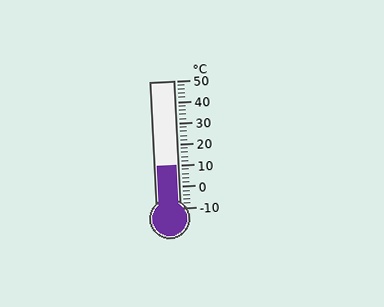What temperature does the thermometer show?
The thermometer shows approximately 10°C.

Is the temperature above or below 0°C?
The temperature is above 0°C.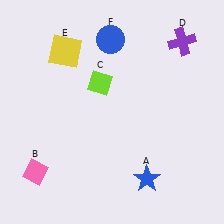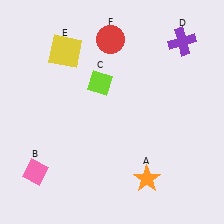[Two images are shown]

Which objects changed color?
A changed from blue to orange. F changed from blue to red.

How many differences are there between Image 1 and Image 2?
There are 2 differences between the two images.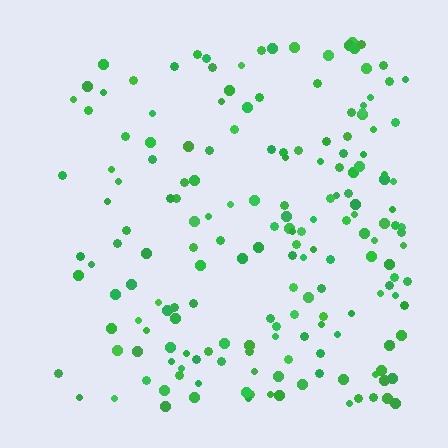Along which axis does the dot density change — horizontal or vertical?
Horizontal.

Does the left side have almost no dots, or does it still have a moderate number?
Still a moderate number, just noticeably fewer than the right.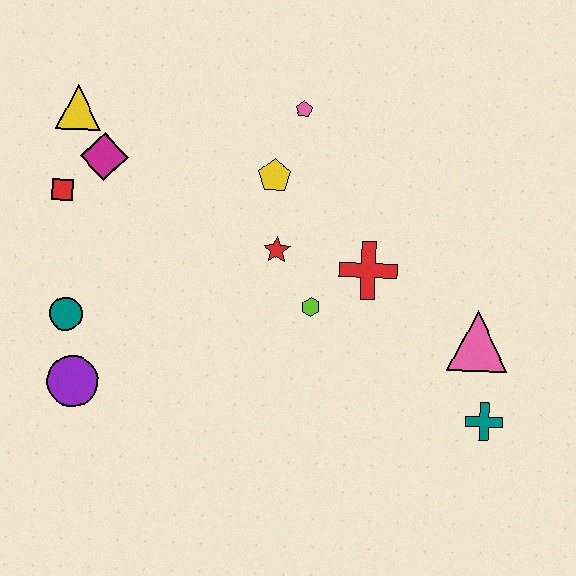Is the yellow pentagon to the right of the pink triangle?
No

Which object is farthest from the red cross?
The yellow triangle is farthest from the red cross.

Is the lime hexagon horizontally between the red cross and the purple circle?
Yes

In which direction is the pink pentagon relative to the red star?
The pink pentagon is above the red star.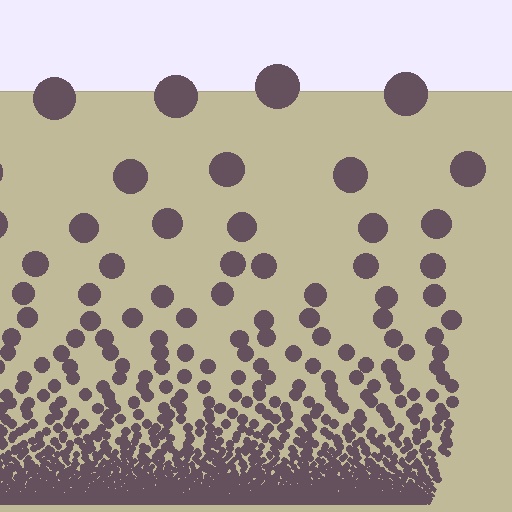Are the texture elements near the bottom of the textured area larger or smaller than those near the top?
Smaller. The gradient is inverted — elements near the bottom are smaller and denser.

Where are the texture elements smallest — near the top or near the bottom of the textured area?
Near the bottom.